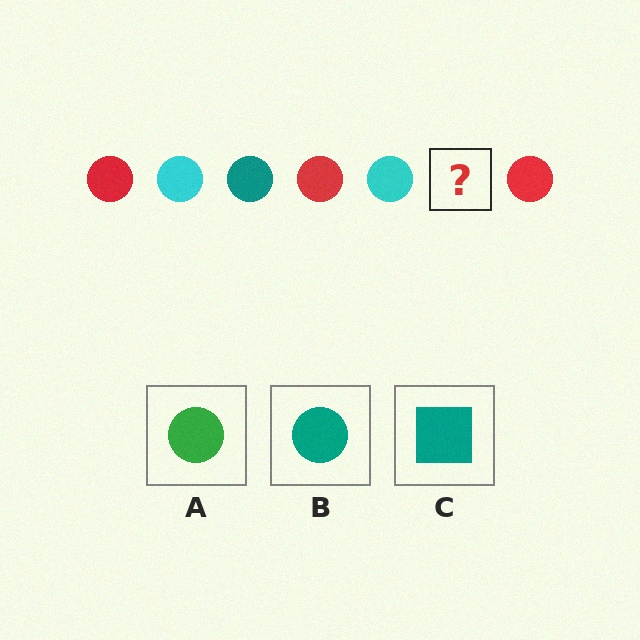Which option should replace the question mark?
Option B.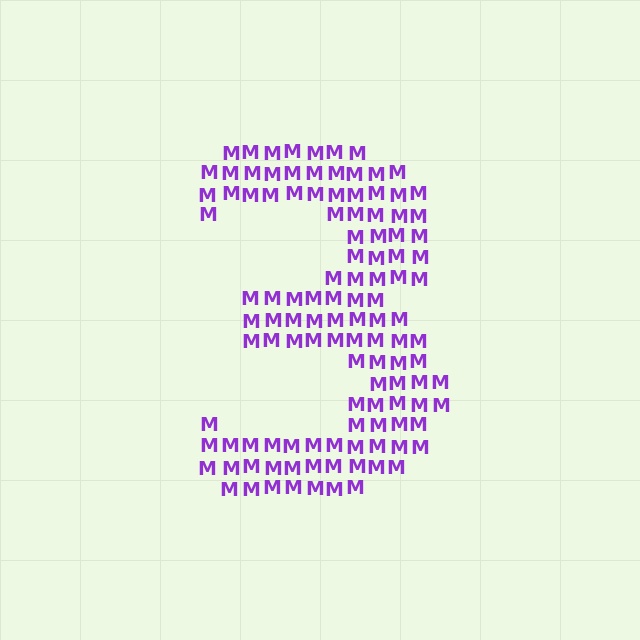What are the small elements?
The small elements are letter M's.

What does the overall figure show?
The overall figure shows the digit 3.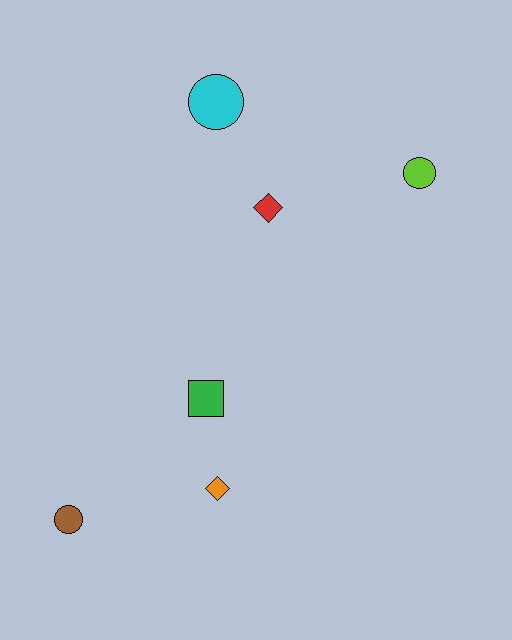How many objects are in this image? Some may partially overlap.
There are 6 objects.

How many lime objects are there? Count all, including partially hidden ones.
There is 1 lime object.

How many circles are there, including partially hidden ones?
There are 3 circles.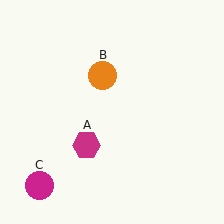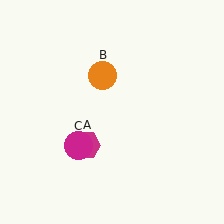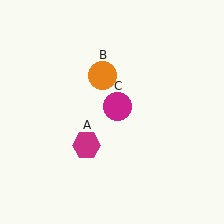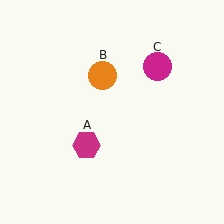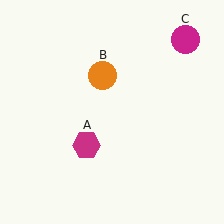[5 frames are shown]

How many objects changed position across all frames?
1 object changed position: magenta circle (object C).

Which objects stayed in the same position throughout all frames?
Magenta hexagon (object A) and orange circle (object B) remained stationary.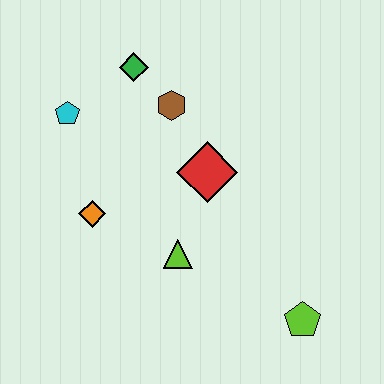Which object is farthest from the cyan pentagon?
The lime pentagon is farthest from the cyan pentagon.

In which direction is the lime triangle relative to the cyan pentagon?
The lime triangle is below the cyan pentagon.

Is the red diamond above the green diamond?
No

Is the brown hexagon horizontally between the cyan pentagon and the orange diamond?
No